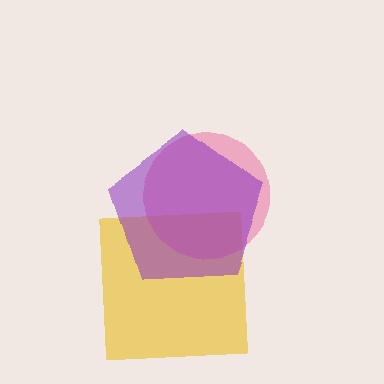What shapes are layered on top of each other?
The layered shapes are: a yellow square, a pink circle, a purple pentagon.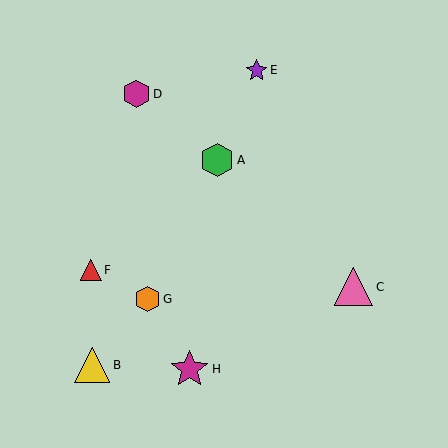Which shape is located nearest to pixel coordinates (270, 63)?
The purple star (labeled E) at (257, 70) is nearest to that location.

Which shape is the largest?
The pink triangle (labeled C) is the largest.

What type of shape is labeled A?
Shape A is a green hexagon.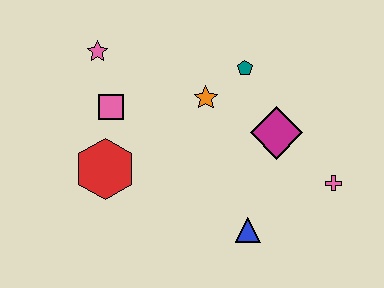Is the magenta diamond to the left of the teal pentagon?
No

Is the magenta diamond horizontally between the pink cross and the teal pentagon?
Yes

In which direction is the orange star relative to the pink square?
The orange star is to the right of the pink square.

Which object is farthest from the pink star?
The pink cross is farthest from the pink star.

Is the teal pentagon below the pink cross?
No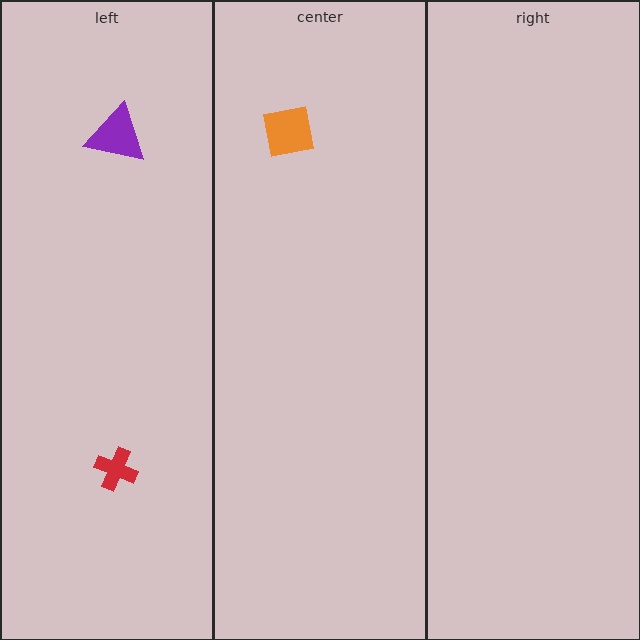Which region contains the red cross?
The left region.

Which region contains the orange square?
The center region.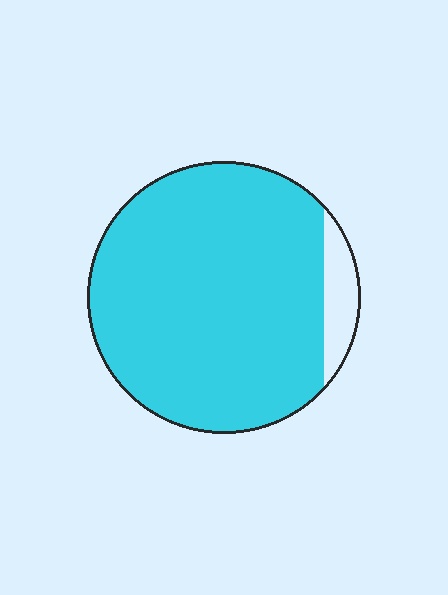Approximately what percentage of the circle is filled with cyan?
Approximately 90%.